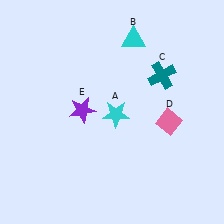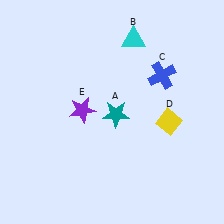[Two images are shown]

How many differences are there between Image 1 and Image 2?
There are 3 differences between the two images.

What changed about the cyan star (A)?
In Image 1, A is cyan. In Image 2, it changed to teal.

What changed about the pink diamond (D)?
In Image 1, D is pink. In Image 2, it changed to yellow.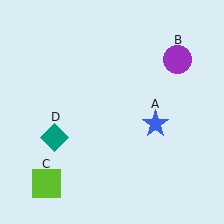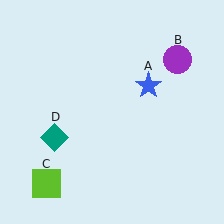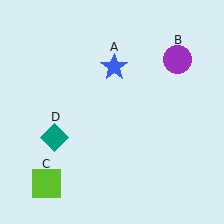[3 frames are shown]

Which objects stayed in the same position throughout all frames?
Purple circle (object B) and lime square (object C) and teal diamond (object D) remained stationary.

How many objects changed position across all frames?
1 object changed position: blue star (object A).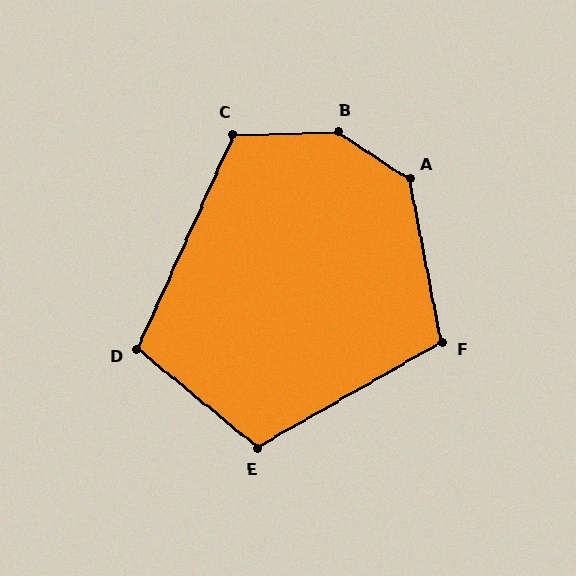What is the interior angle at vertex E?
Approximately 111 degrees (obtuse).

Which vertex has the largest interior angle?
B, at approximately 146 degrees.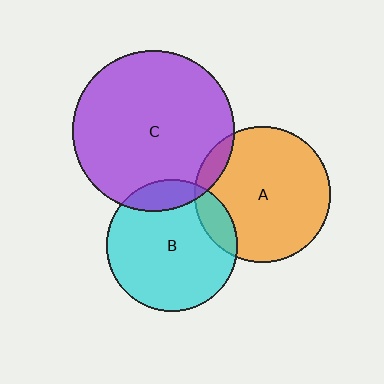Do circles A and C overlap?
Yes.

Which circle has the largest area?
Circle C (purple).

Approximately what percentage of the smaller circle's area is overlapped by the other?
Approximately 10%.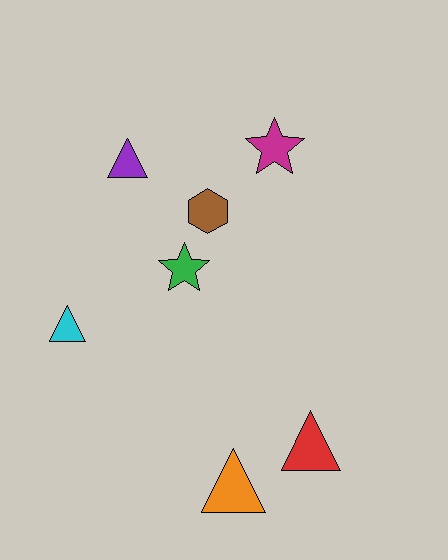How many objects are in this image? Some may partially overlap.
There are 7 objects.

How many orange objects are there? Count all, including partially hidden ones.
There is 1 orange object.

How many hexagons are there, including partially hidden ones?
There is 1 hexagon.